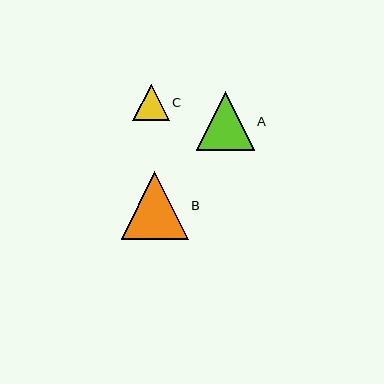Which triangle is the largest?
Triangle B is the largest with a size of approximately 67 pixels.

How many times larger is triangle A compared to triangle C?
Triangle A is approximately 1.6 times the size of triangle C.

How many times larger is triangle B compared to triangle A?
Triangle B is approximately 1.2 times the size of triangle A.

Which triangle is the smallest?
Triangle C is the smallest with a size of approximately 37 pixels.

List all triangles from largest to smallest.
From largest to smallest: B, A, C.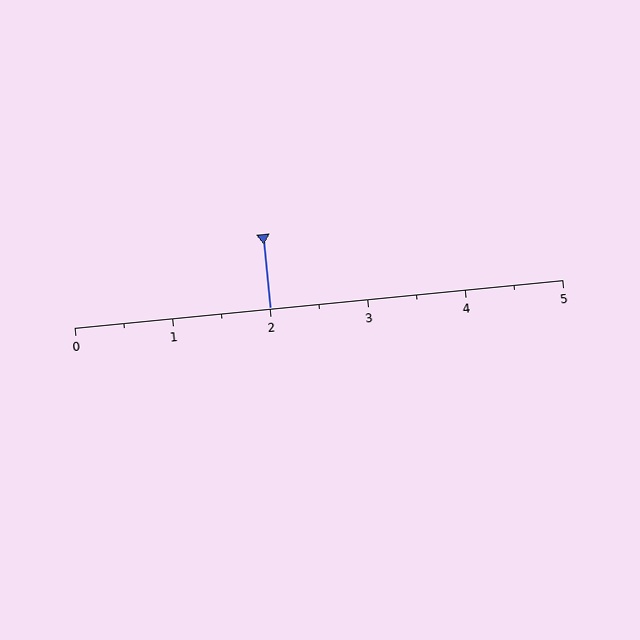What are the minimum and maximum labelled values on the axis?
The axis runs from 0 to 5.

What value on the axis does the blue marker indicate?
The marker indicates approximately 2.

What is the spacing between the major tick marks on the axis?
The major ticks are spaced 1 apart.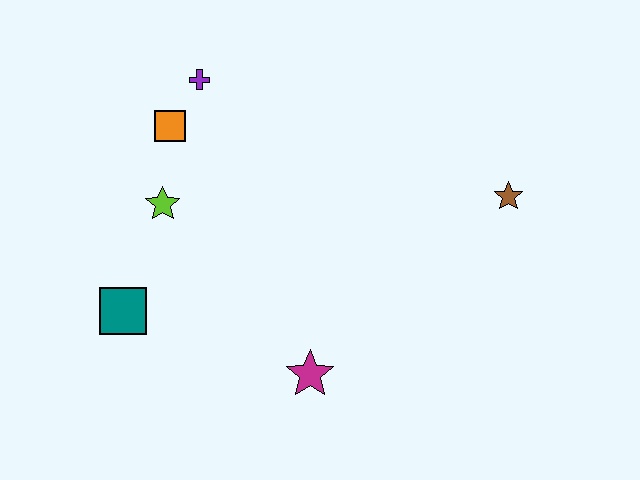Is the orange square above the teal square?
Yes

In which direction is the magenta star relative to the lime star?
The magenta star is below the lime star.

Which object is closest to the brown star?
The magenta star is closest to the brown star.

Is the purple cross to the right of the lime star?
Yes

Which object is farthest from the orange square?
The brown star is farthest from the orange square.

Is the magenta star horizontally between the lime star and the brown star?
Yes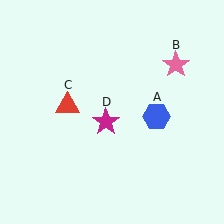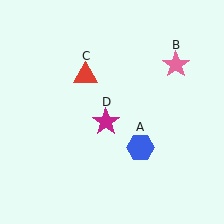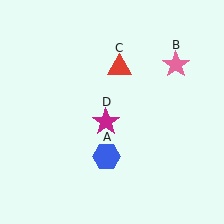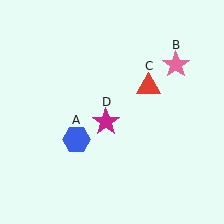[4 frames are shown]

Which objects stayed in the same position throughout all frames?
Pink star (object B) and magenta star (object D) remained stationary.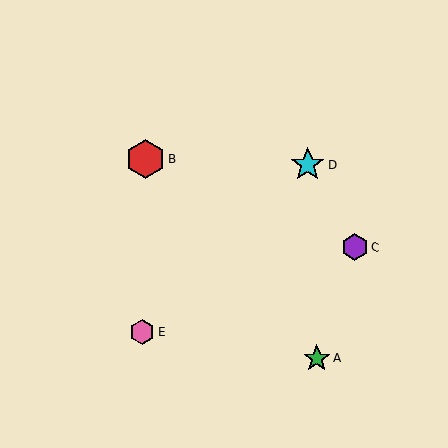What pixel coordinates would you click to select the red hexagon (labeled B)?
Click at (146, 159) to select the red hexagon B.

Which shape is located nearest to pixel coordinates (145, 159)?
The red hexagon (labeled B) at (146, 159) is nearest to that location.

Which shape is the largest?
The red hexagon (labeled B) is the largest.